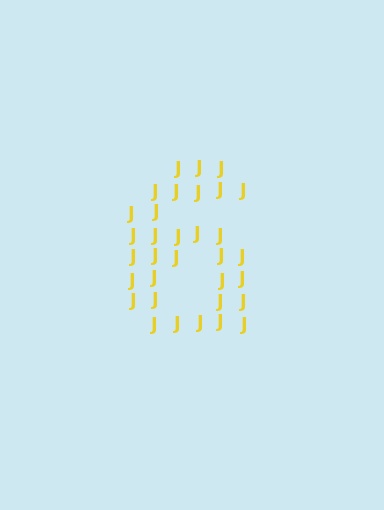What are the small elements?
The small elements are letter J's.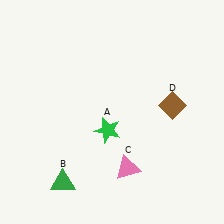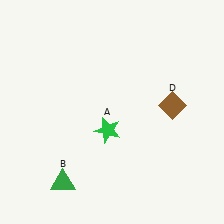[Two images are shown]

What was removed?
The pink triangle (C) was removed in Image 2.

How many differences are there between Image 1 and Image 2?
There is 1 difference between the two images.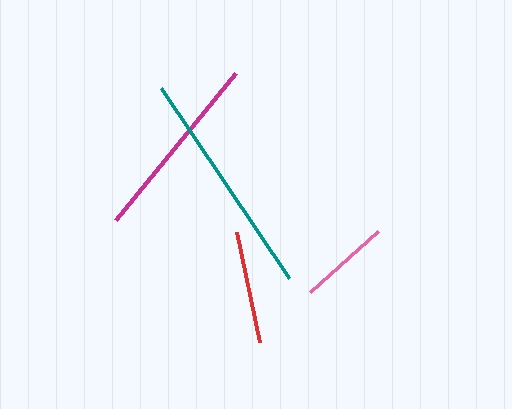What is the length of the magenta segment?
The magenta segment is approximately 190 pixels long.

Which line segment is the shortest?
The pink line is the shortest at approximately 91 pixels.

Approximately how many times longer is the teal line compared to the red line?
The teal line is approximately 2.0 times the length of the red line.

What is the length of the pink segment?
The pink segment is approximately 91 pixels long.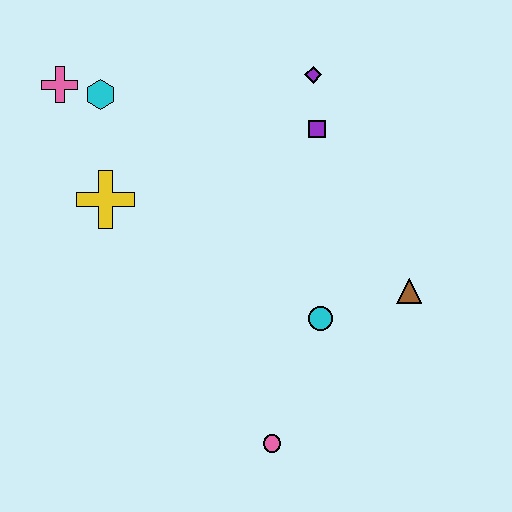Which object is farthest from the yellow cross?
The brown triangle is farthest from the yellow cross.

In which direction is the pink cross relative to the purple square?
The pink cross is to the left of the purple square.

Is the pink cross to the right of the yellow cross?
No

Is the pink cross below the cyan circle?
No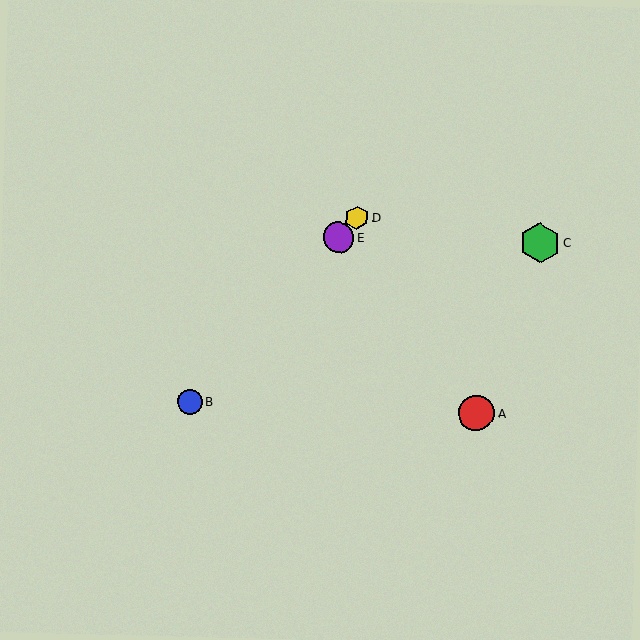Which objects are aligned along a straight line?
Objects B, D, E are aligned along a straight line.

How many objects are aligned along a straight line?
3 objects (B, D, E) are aligned along a straight line.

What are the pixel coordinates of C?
Object C is at (540, 243).